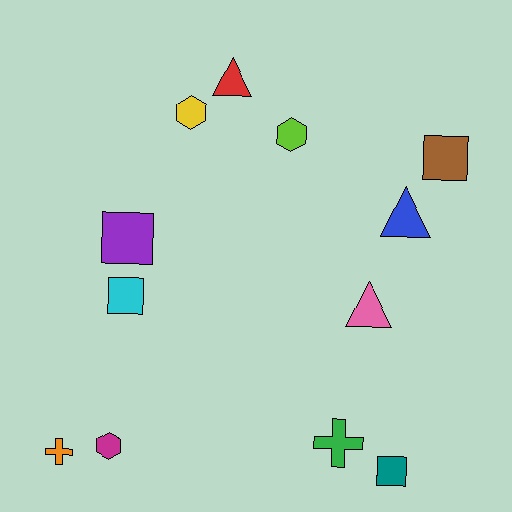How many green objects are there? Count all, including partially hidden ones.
There is 1 green object.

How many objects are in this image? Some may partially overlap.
There are 12 objects.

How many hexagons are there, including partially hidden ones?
There are 3 hexagons.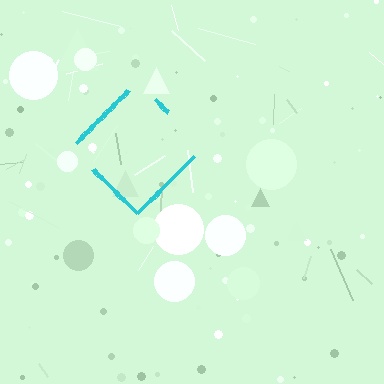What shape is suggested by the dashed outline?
The dashed outline suggests a diamond.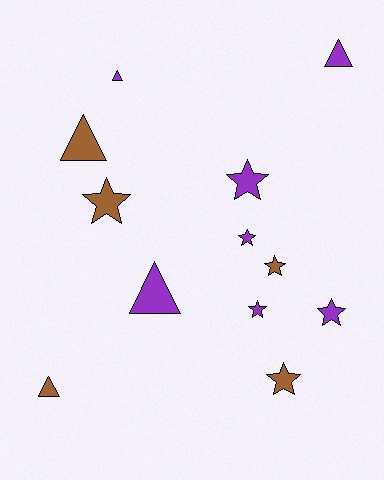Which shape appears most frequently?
Star, with 7 objects.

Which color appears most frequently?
Purple, with 7 objects.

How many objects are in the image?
There are 12 objects.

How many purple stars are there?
There are 4 purple stars.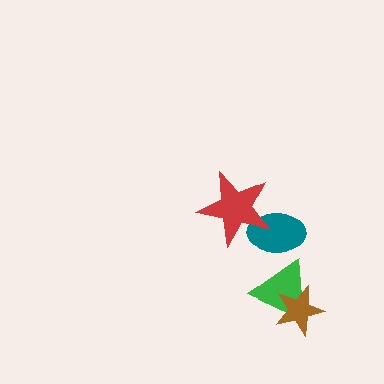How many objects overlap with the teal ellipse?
2 objects overlap with the teal ellipse.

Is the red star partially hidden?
No, no other shape covers it.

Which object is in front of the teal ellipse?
The red star is in front of the teal ellipse.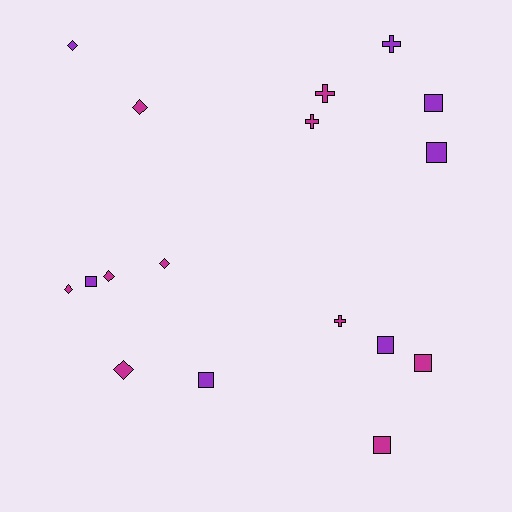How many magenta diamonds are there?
There are 5 magenta diamonds.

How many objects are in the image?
There are 17 objects.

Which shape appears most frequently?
Square, with 7 objects.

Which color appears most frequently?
Magenta, with 10 objects.